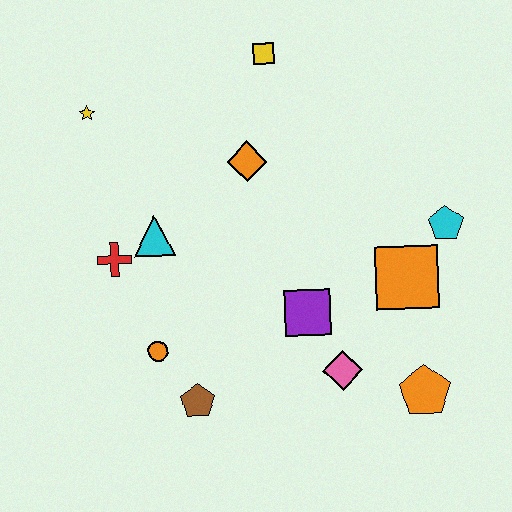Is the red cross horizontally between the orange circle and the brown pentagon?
No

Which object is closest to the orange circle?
The brown pentagon is closest to the orange circle.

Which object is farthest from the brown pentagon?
The yellow square is farthest from the brown pentagon.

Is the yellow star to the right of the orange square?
No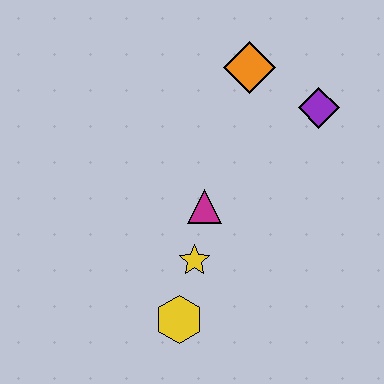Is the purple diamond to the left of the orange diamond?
No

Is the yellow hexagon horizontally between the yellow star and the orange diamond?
No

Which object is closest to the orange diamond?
The purple diamond is closest to the orange diamond.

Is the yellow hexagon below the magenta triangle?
Yes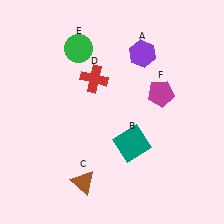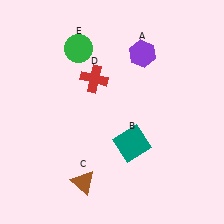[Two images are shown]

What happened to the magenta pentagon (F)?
The magenta pentagon (F) was removed in Image 2. It was in the top-right area of Image 1.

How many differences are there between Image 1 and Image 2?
There is 1 difference between the two images.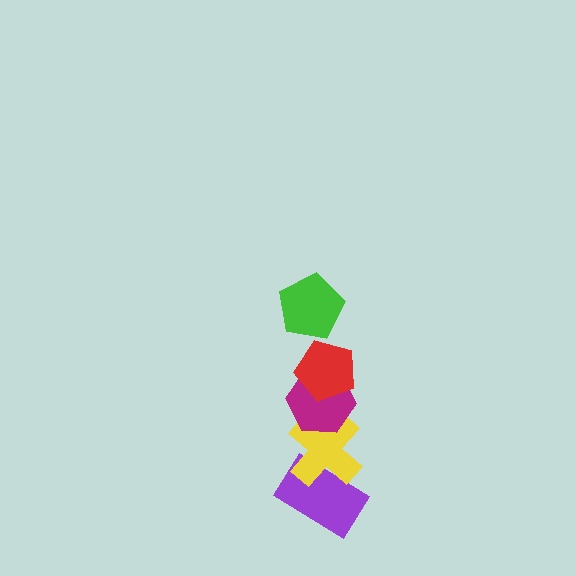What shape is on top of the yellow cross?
The magenta hexagon is on top of the yellow cross.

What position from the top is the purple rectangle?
The purple rectangle is 5th from the top.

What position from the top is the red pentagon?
The red pentagon is 2nd from the top.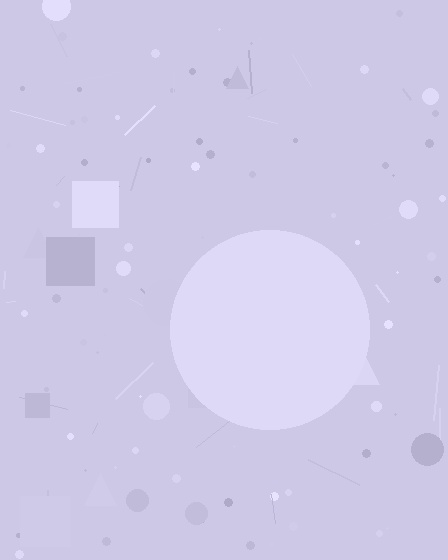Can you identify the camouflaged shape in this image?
The camouflaged shape is a circle.